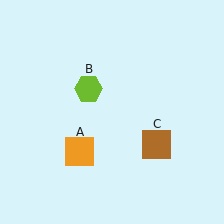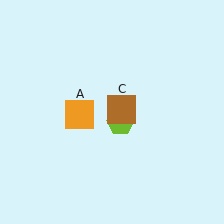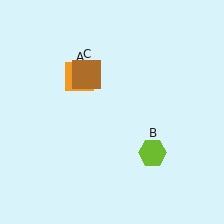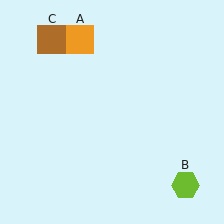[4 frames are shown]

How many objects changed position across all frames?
3 objects changed position: orange square (object A), lime hexagon (object B), brown square (object C).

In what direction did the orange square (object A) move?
The orange square (object A) moved up.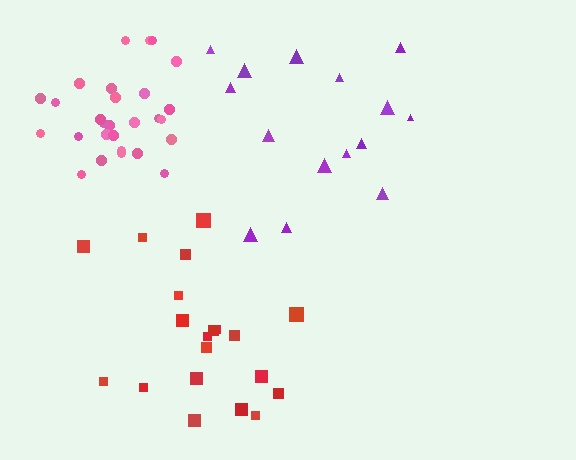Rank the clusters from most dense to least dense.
pink, red, purple.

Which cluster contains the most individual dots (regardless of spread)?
Pink (28).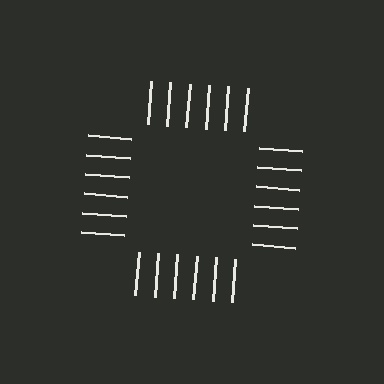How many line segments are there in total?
24 — 6 along each of the 4 edges.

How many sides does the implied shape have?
4 sides — the line-ends trace a square.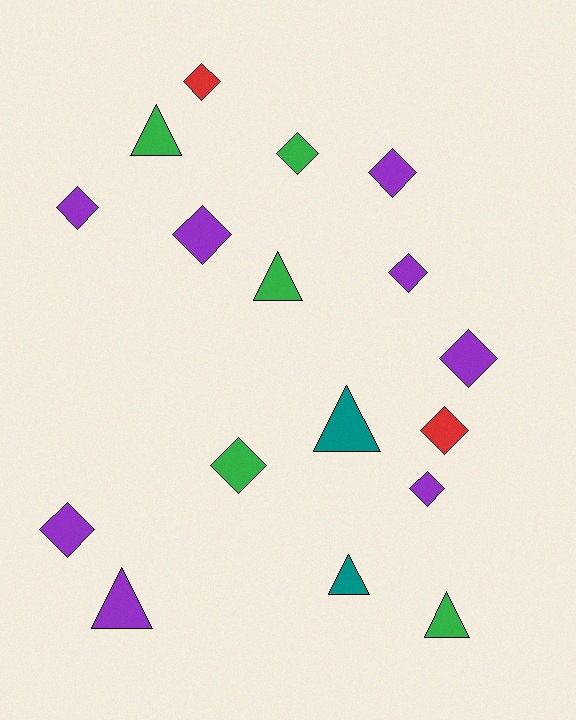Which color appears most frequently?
Purple, with 8 objects.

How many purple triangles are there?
There is 1 purple triangle.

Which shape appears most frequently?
Diamond, with 11 objects.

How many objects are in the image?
There are 17 objects.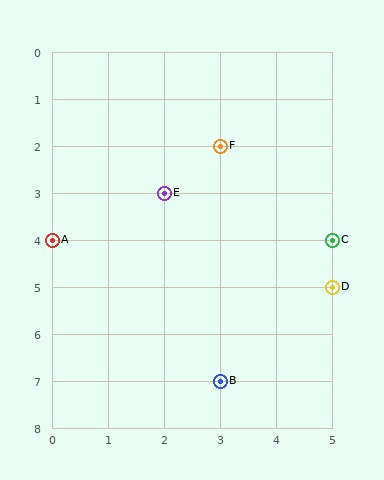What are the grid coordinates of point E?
Point E is at grid coordinates (2, 3).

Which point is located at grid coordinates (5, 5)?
Point D is at (5, 5).